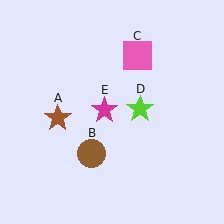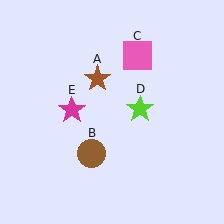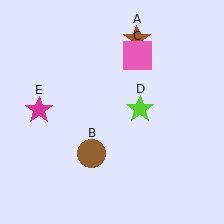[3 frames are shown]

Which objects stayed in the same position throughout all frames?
Brown circle (object B) and pink square (object C) and lime star (object D) remained stationary.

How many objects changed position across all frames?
2 objects changed position: brown star (object A), magenta star (object E).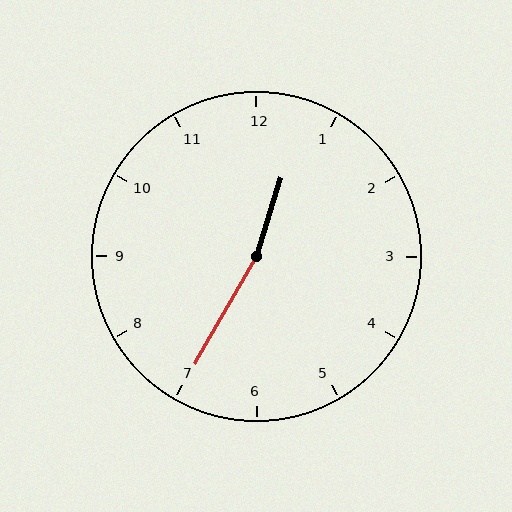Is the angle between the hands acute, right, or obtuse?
It is obtuse.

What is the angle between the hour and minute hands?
Approximately 168 degrees.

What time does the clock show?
12:35.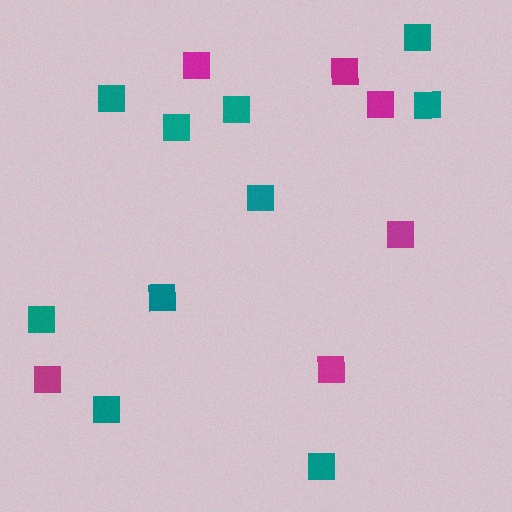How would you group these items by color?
There are 2 groups: one group of teal squares (10) and one group of magenta squares (6).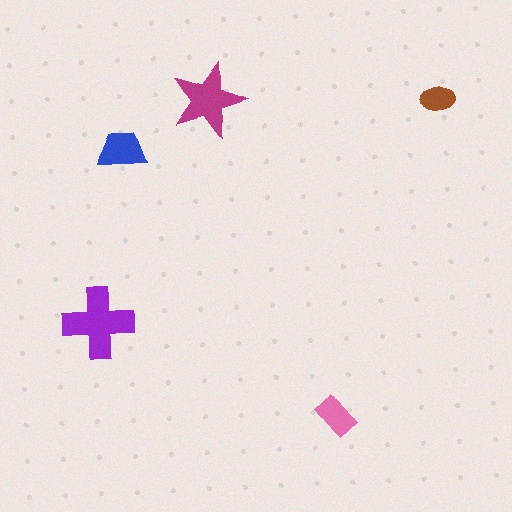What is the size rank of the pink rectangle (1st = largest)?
4th.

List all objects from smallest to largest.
The brown ellipse, the pink rectangle, the blue trapezoid, the magenta star, the purple cross.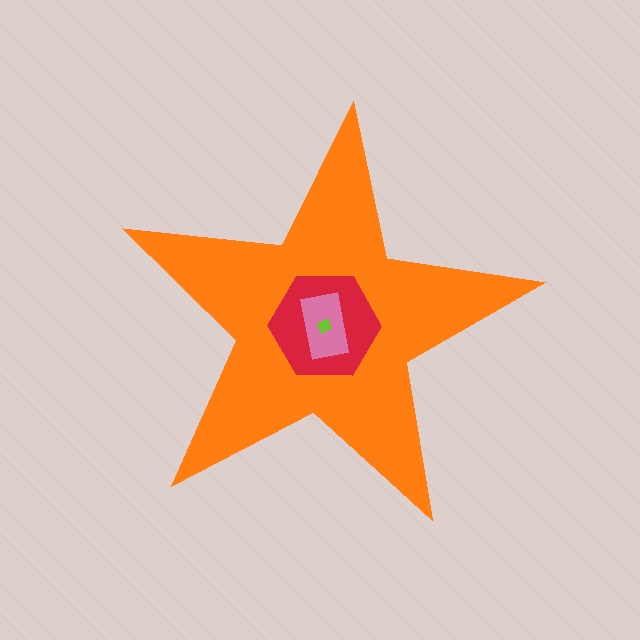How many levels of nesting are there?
4.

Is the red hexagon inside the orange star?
Yes.